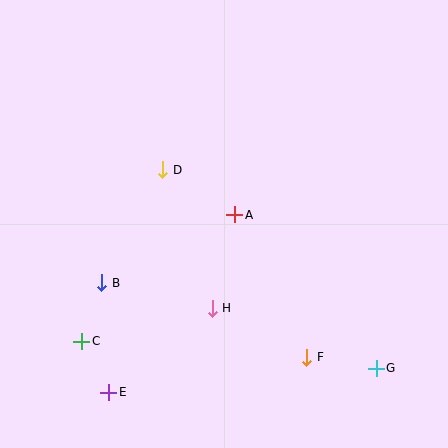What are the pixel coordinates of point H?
Point H is at (212, 308).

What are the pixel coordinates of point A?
Point A is at (235, 215).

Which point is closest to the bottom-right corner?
Point G is closest to the bottom-right corner.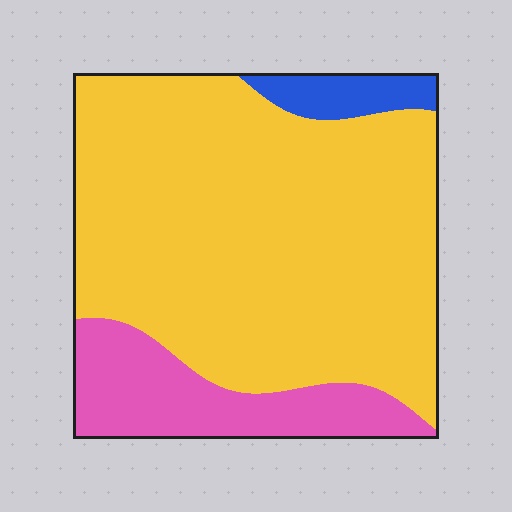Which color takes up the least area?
Blue, at roughly 5%.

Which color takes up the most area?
Yellow, at roughly 75%.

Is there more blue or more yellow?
Yellow.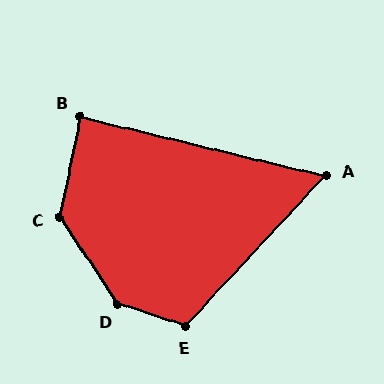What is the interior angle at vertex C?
Approximately 135 degrees (obtuse).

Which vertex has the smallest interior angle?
A, at approximately 61 degrees.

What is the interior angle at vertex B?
Approximately 88 degrees (approximately right).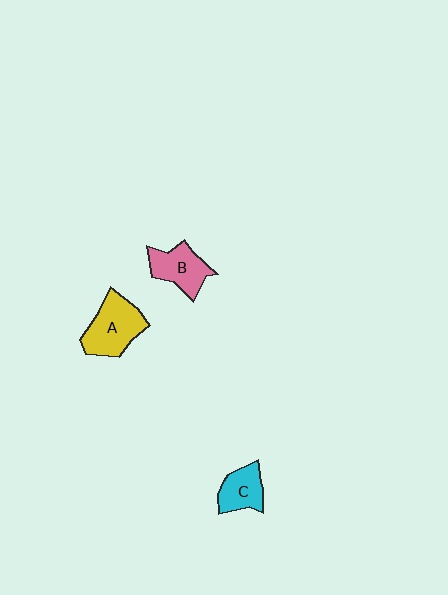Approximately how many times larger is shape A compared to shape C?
Approximately 1.6 times.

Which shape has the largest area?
Shape A (yellow).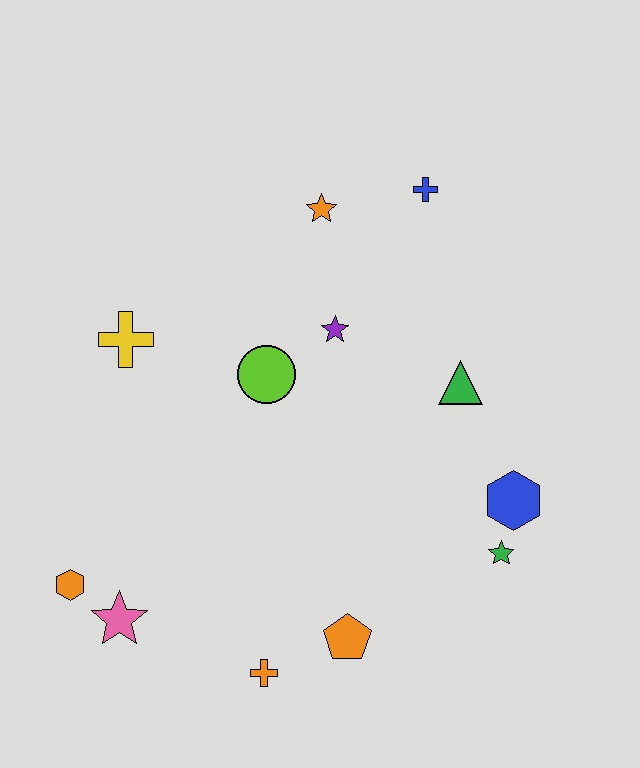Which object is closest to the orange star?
The blue cross is closest to the orange star.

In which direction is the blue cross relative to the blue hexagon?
The blue cross is above the blue hexagon.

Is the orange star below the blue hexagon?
No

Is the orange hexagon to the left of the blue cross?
Yes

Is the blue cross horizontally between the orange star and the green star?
Yes